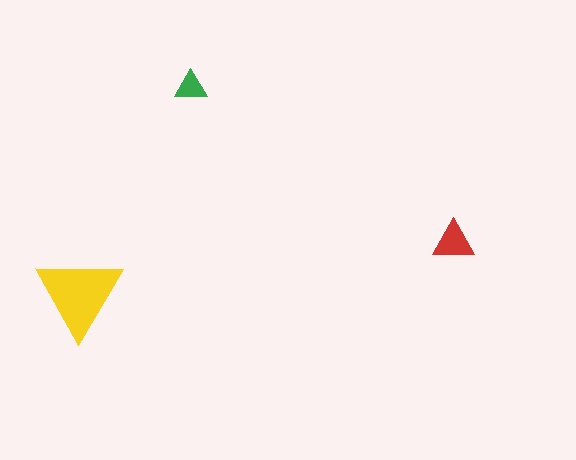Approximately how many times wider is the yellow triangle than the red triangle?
About 2 times wider.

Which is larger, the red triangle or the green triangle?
The red one.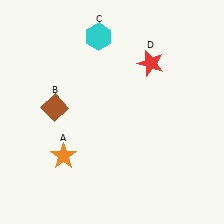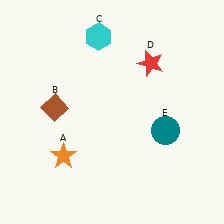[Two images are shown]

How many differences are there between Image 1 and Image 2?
There is 1 difference between the two images.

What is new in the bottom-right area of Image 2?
A teal circle (E) was added in the bottom-right area of Image 2.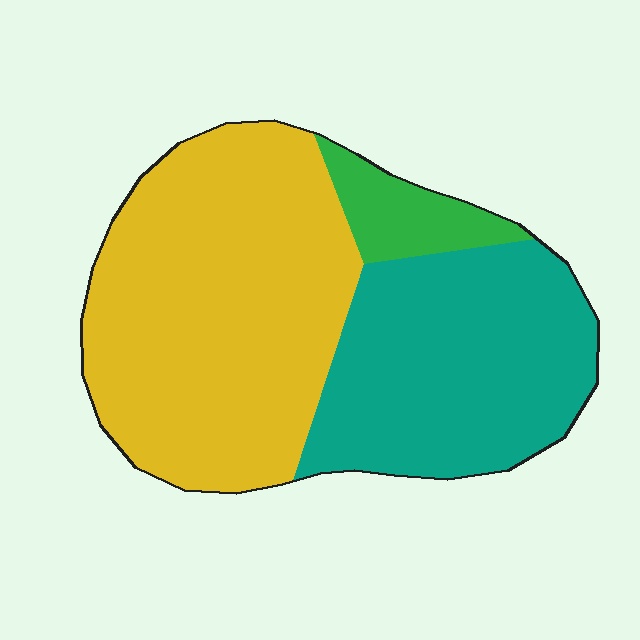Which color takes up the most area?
Yellow, at roughly 55%.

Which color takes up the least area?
Green, at roughly 10%.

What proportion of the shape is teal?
Teal covers about 40% of the shape.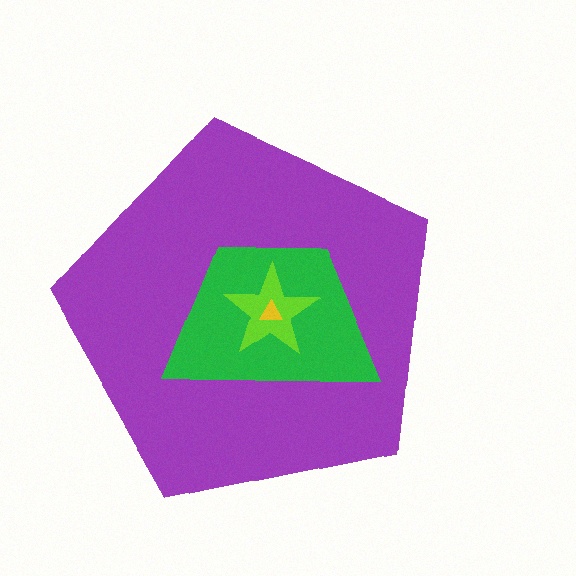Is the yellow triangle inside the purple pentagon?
Yes.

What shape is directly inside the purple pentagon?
The green trapezoid.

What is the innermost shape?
The yellow triangle.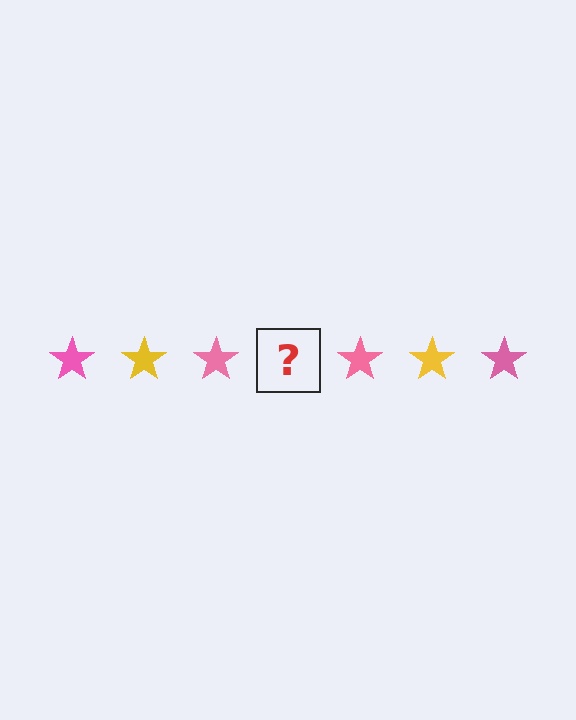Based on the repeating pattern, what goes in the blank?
The blank should be a yellow star.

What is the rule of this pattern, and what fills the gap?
The rule is that the pattern cycles through pink, yellow stars. The gap should be filled with a yellow star.